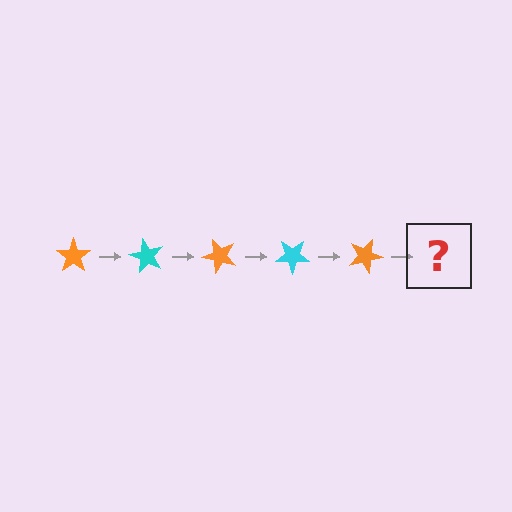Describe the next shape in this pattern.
It should be a cyan star, rotated 300 degrees from the start.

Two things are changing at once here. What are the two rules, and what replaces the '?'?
The two rules are that it rotates 60 degrees each step and the color cycles through orange and cyan. The '?' should be a cyan star, rotated 300 degrees from the start.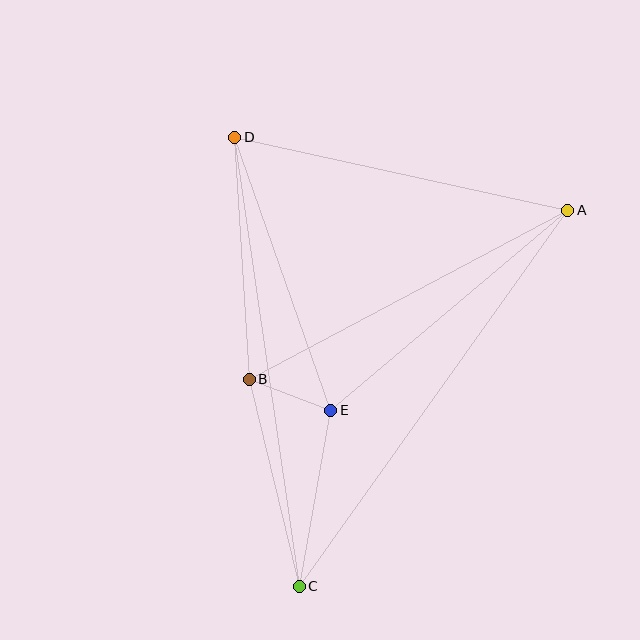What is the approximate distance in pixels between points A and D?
The distance between A and D is approximately 341 pixels.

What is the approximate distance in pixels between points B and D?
The distance between B and D is approximately 242 pixels.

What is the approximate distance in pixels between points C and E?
The distance between C and E is approximately 179 pixels.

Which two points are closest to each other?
Points B and E are closest to each other.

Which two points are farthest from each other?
Points A and C are farthest from each other.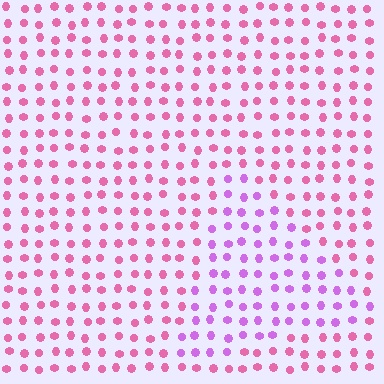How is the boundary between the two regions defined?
The boundary is defined purely by a slight shift in hue (about 39 degrees). Spacing, size, and orientation are identical on both sides.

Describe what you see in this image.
The image is filled with small pink elements in a uniform arrangement. A triangle-shaped region is visible where the elements are tinted to a slightly different hue, forming a subtle color boundary.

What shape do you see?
I see a triangle.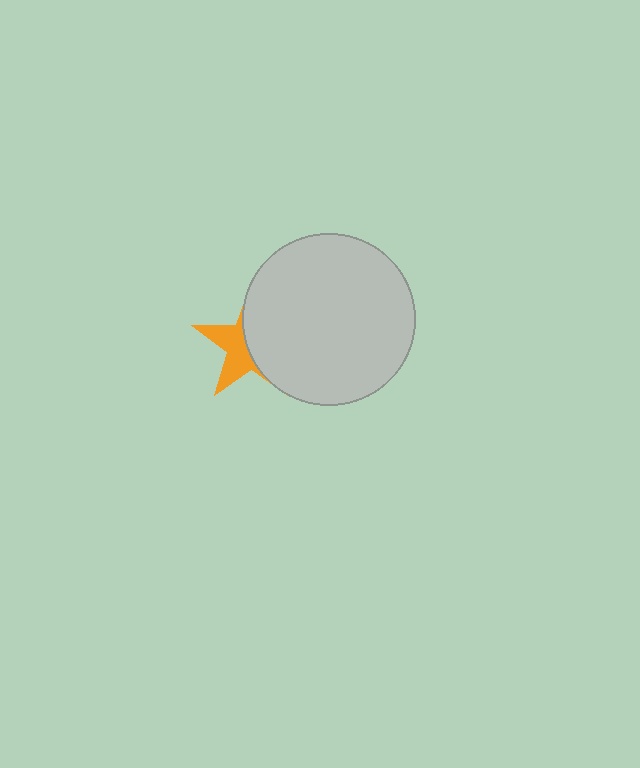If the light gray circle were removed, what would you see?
You would see the complete orange star.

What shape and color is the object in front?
The object in front is a light gray circle.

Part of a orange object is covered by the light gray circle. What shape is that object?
It is a star.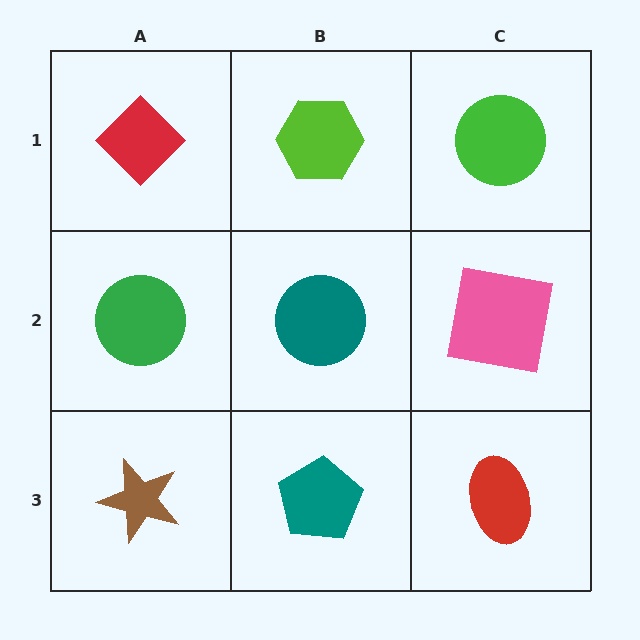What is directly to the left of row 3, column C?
A teal pentagon.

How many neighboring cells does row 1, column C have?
2.